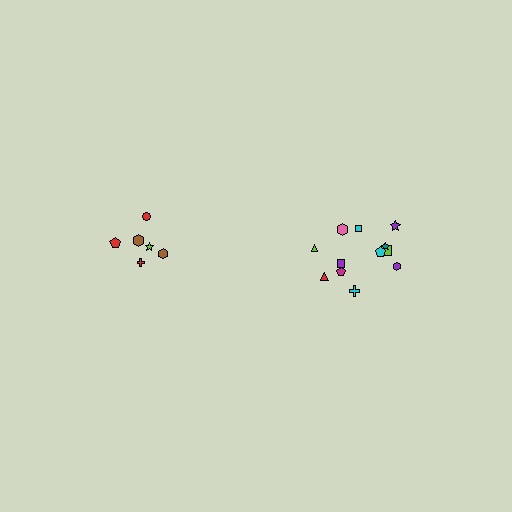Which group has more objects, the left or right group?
The right group.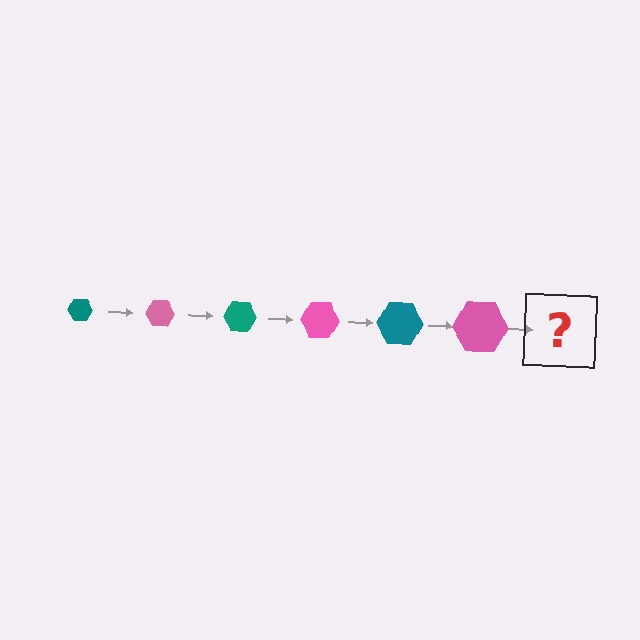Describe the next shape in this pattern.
It should be a teal hexagon, larger than the previous one.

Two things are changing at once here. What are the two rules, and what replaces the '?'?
The two rules are that the hexagon grows larger each step and the color cycles through teal and pink. The '?' should be a teal hexagon, larger than the previous one.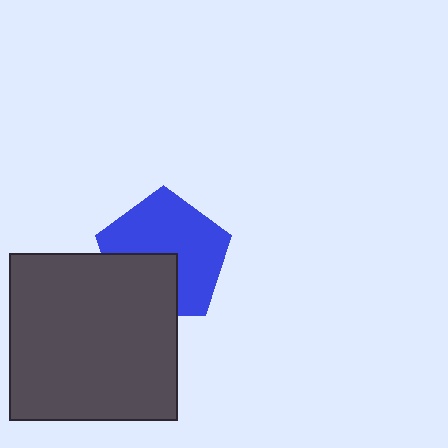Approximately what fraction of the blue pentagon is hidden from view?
Roughly 34% of the blue pentagon is hidden behind the dark gray square.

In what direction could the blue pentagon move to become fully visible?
The blue pentagon could move up. That would shift it out from behind the dark gray square entirely.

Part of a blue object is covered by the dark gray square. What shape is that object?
It is a pentagon.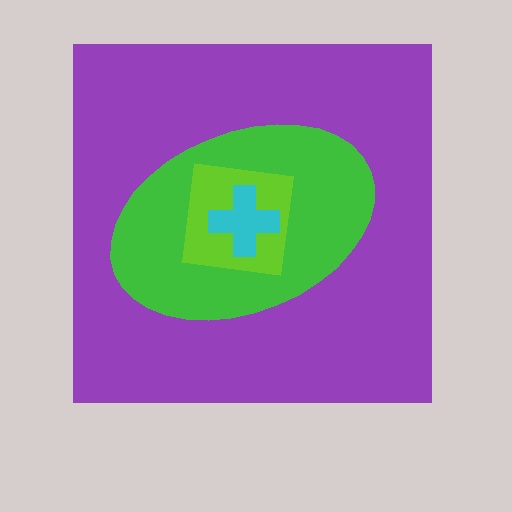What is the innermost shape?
The cyan cross.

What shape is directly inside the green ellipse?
The lime square.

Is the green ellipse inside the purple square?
Yes.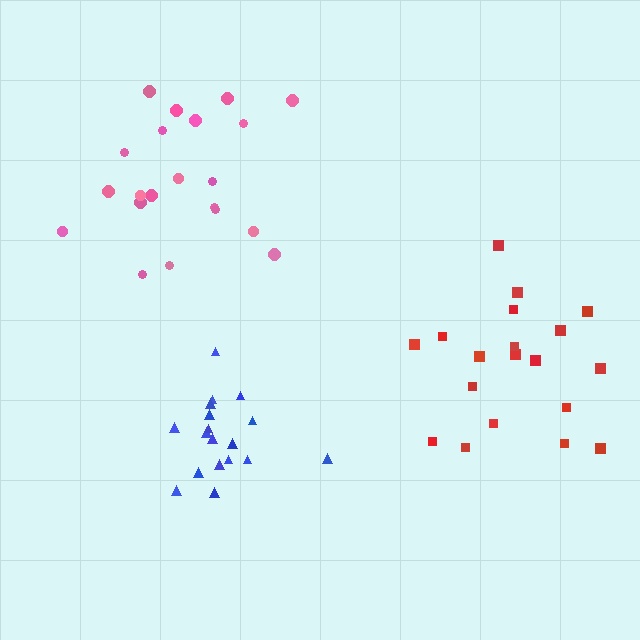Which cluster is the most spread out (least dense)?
Pink.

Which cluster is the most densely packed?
Blue.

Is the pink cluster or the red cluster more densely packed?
Red.